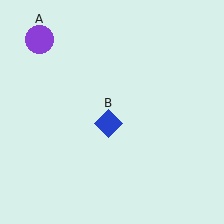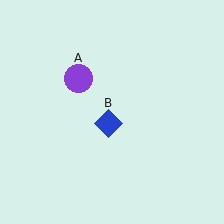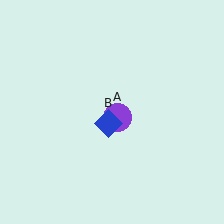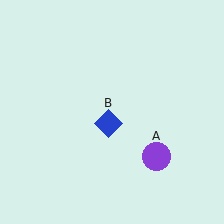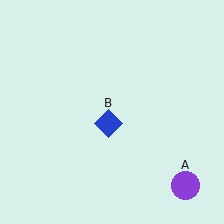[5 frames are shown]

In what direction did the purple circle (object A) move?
The purple circle (object A) moved down and to the right.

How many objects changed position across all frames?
1 object changed position: purple circle (object A).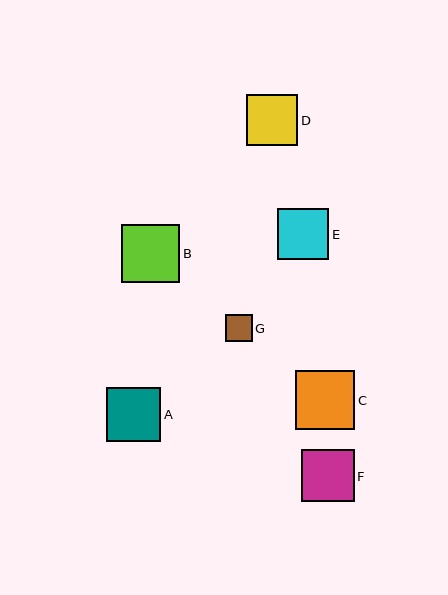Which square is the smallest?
Square G is the smallest with a size of approximately 27 pixels.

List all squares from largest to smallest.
From largest to smallest: C, B, A, F, D, E, G.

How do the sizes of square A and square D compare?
Square A and square D are approximately the same size.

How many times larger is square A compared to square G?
Square A is approximately 2.0 times the size of square G.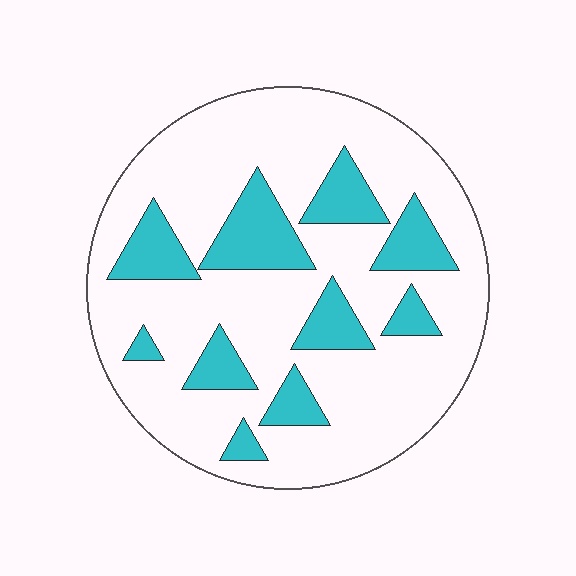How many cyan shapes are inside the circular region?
10.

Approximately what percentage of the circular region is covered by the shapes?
Approximately 25%.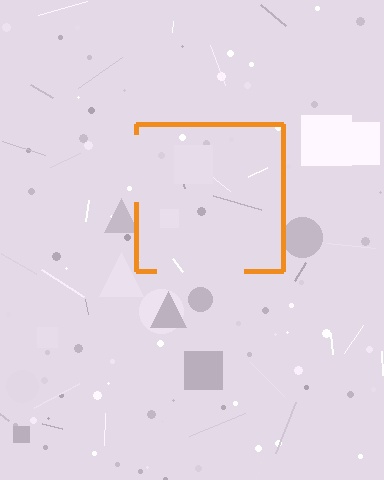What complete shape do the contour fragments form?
The contour fragments form a square.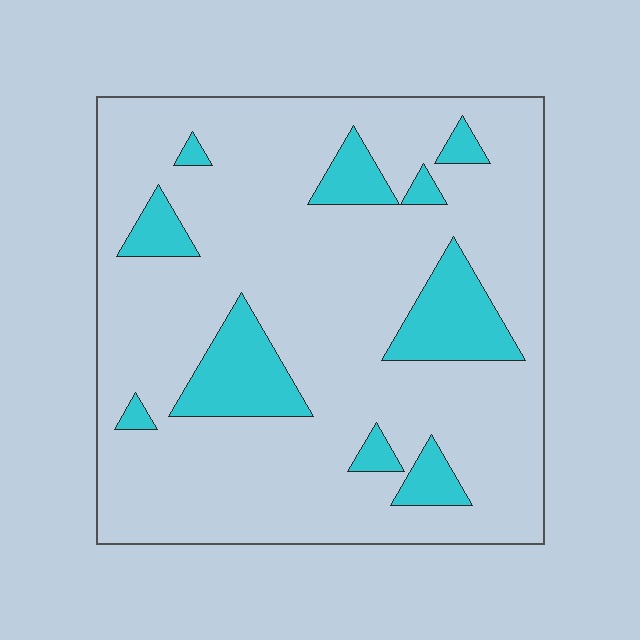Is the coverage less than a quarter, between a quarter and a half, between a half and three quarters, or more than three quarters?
Less than a quarter.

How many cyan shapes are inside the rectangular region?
10.